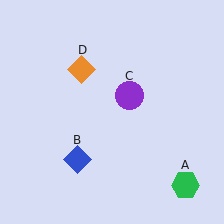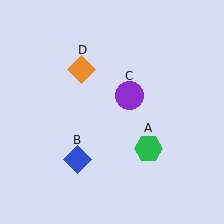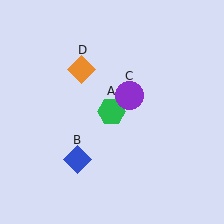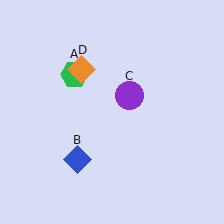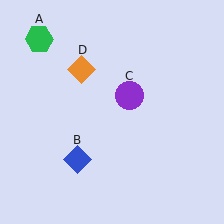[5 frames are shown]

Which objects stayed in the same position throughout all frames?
Blue diamond (object B) and purple circle (object C) and orange diamond (object D) remained stationary.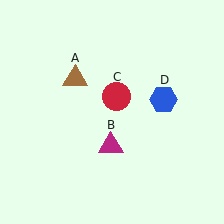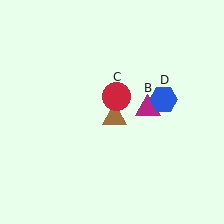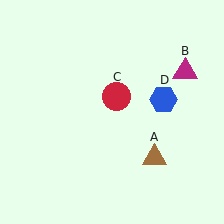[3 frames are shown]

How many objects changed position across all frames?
2 objects changed position: brown triangle (object A), magenta triangle (object B).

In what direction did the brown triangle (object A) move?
The brown triangle (object A) moved down and to the right.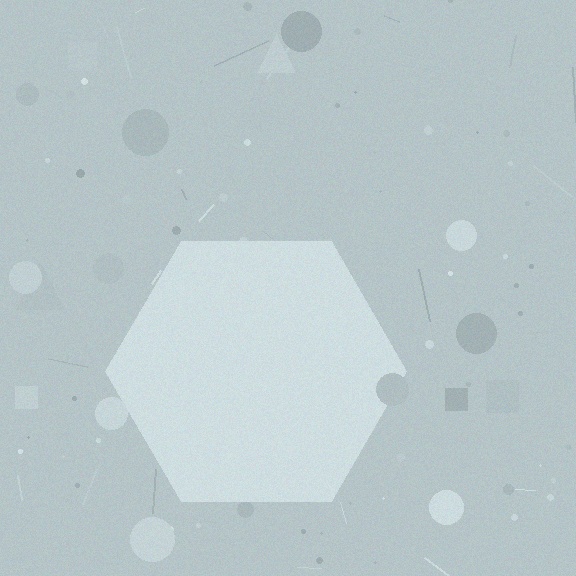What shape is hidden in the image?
A hexagon is hidden in the image.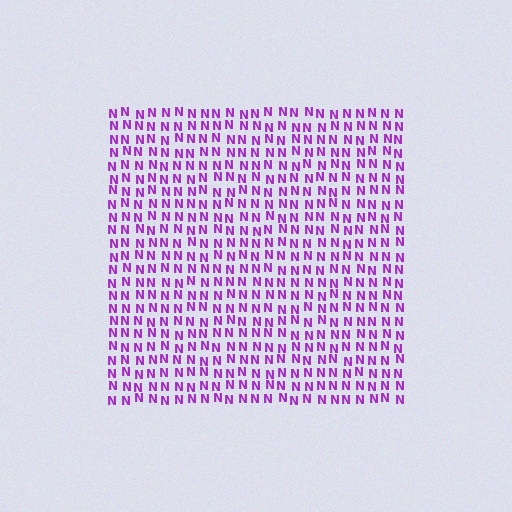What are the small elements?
The small elements are letter N's.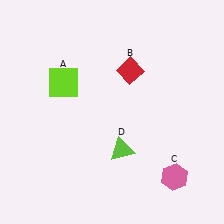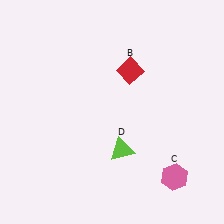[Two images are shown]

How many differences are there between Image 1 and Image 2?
There is 1 difference between the two images.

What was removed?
The lime square (A) was removed in Image 2.